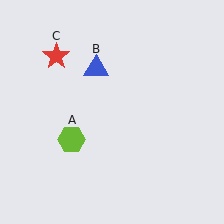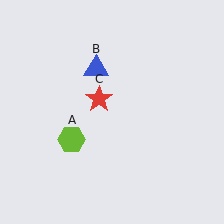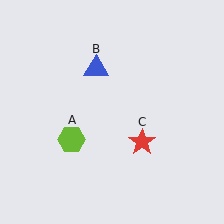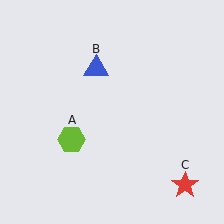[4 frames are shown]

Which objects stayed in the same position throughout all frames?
Lime hexagon (object A) and blue triangle (object B) remained stationary.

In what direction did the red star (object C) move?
The red star (object C) moved down and to the right.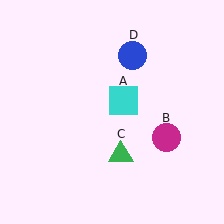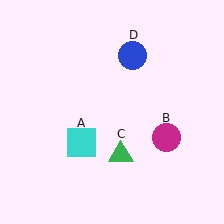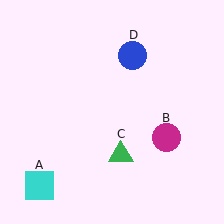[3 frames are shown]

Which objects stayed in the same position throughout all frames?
Magenta circle (object B) and green triangle (object C) and blue circle (object D) remained stationary.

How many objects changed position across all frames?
1 object changed position: cyan square (object A).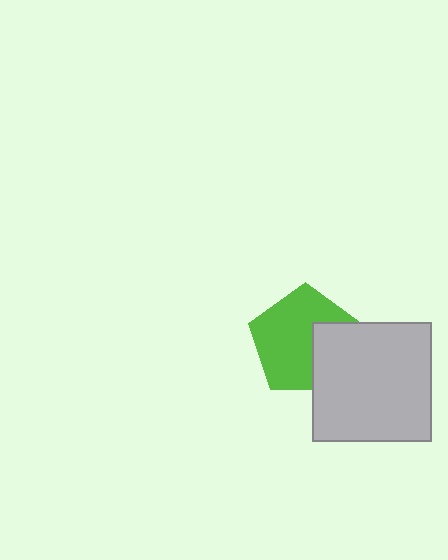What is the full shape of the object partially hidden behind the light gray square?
The partially hidden object is a lime pentagon.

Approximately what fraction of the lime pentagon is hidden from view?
Roughly 32% of the lime pentagon is hidden behind the light gray square.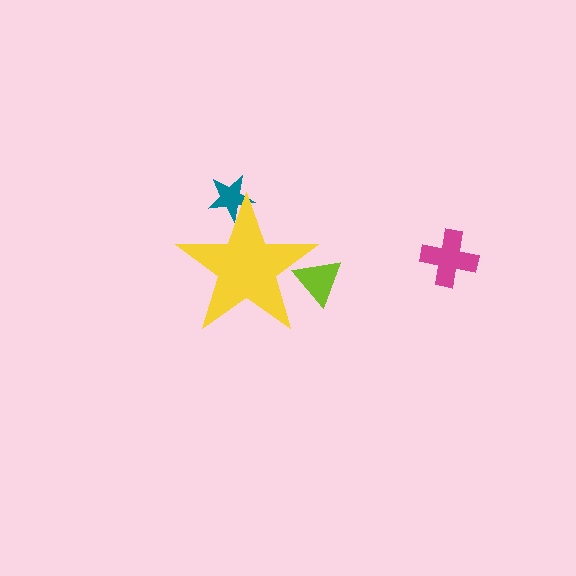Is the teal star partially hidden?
Yes, the teal star is partially hidden behind the yellow star.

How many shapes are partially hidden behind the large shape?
2 shapes are partially hidden.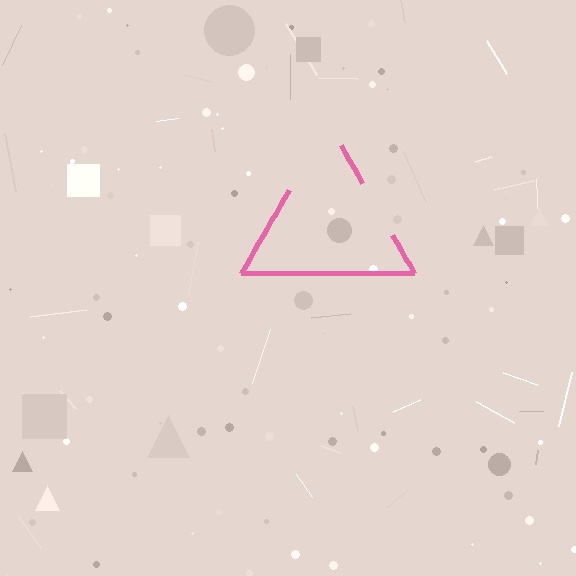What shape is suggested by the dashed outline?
The dashed outline suggests a triangle.